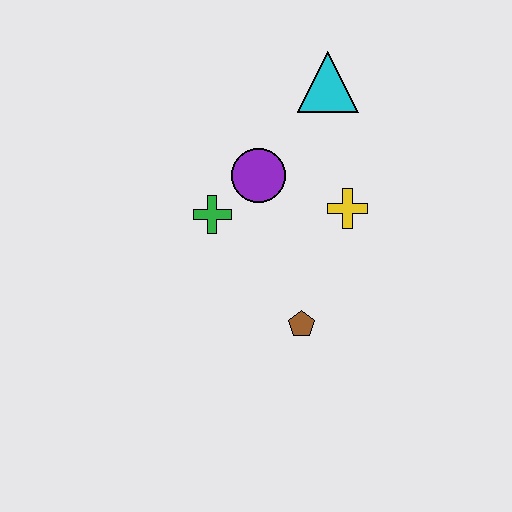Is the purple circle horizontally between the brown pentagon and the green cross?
Yes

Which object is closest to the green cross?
The purple circle is closest to the green cross.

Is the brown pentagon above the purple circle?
No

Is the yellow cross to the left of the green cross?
No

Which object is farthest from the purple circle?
The brown pentagon is farthest from the purple circle.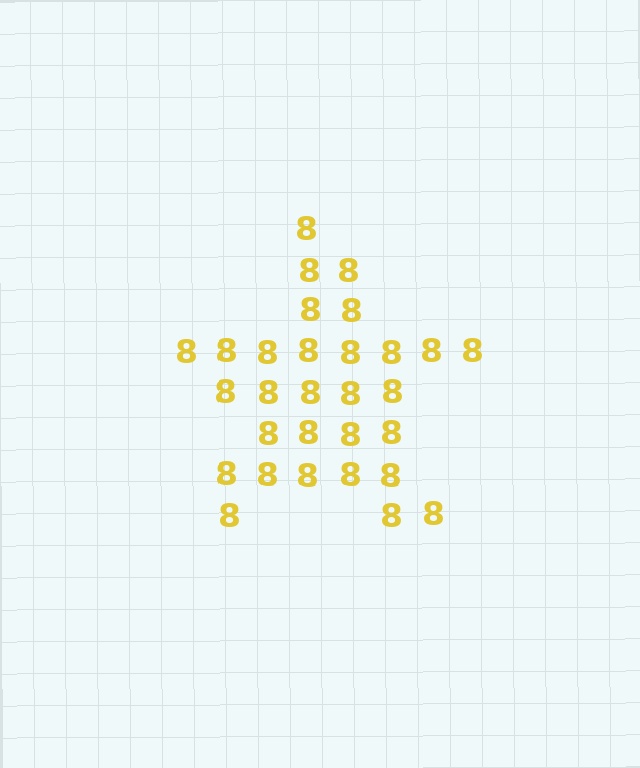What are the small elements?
The small elements are digit 8's.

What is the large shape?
The large shape is a star.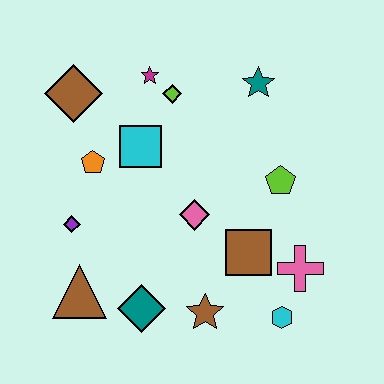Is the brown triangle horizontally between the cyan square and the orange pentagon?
No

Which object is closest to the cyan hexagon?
The pink cross is closest to the cyan hexagon.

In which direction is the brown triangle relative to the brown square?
The brown triangle is to the left of the brown square.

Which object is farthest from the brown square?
The brown diamond is farthest from the brown square.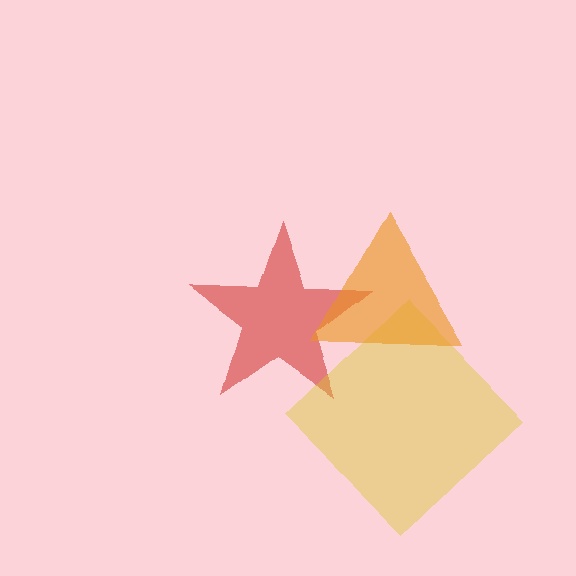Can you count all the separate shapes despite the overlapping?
Yes, there are 3 separate shapes.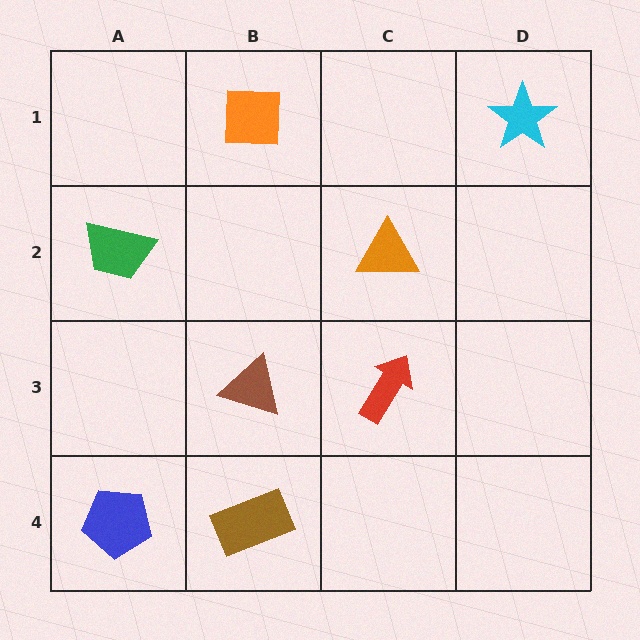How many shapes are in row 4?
2 shapes.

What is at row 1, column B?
An orange square.